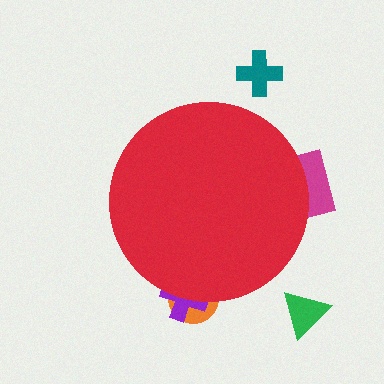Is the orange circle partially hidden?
Yes, the orange circle is partially hidden behind the red circle.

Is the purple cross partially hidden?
Yes, the purple cross is partially hidden behind the red circle.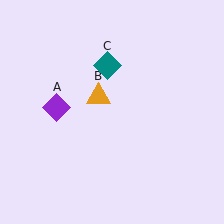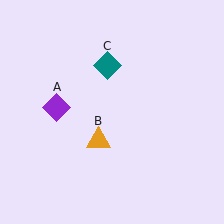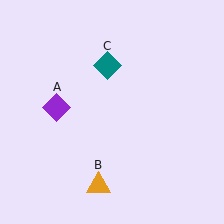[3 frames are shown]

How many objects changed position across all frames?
1 object changed position: orange triangle (object B).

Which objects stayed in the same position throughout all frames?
Purple diamond (object A) and teal diamond (object C) remained stationary.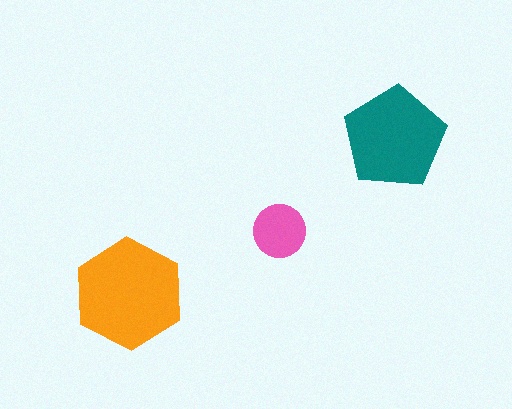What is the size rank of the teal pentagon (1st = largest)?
2nd.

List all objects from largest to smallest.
The orange hexagon, the teal pentagon, the pink circle.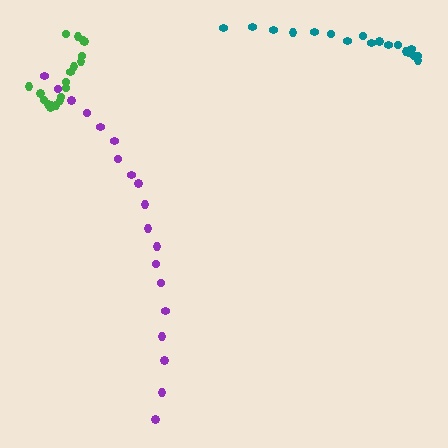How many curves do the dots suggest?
There are 3 distinct paths.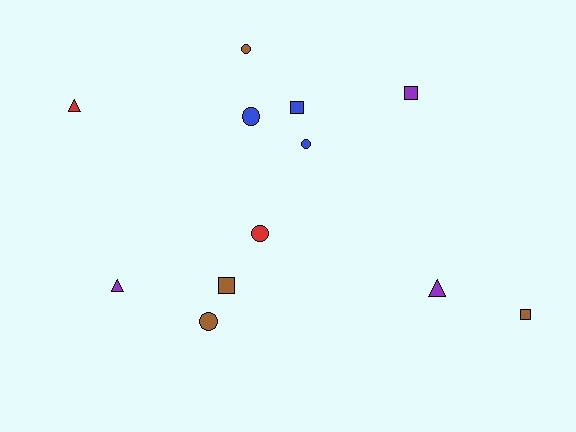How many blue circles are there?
There are 2 blue circles.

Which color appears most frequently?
Brown, with 4 objects.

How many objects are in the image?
There are 12 objects.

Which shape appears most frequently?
Circle, with 5 objects.